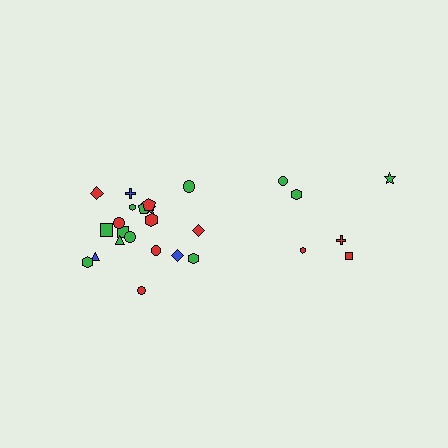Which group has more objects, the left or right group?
The left group.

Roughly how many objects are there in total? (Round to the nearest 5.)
Roughly 30 objects in total.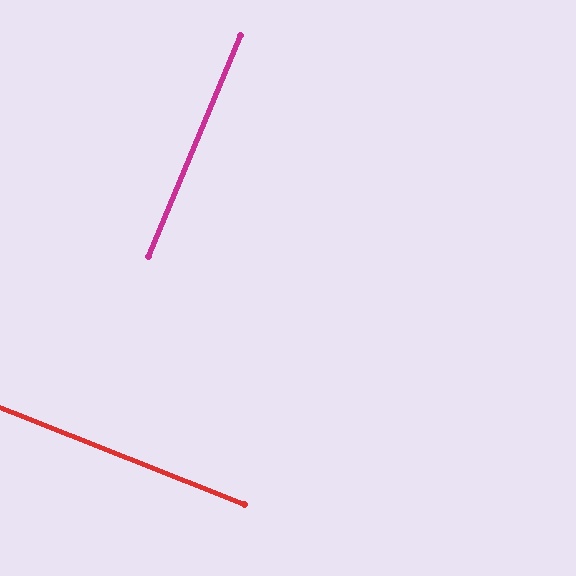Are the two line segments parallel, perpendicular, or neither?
Perpendicular — they meet at approximately 89°.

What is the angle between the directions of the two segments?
Approximately 89 degrees.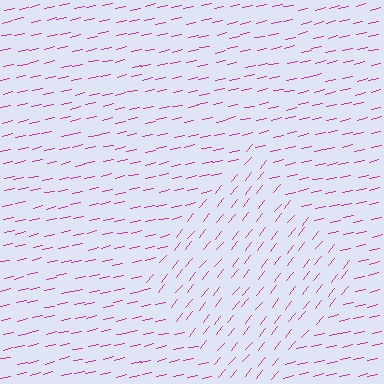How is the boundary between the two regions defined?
The boundary is defined purely by a change in line orientation (approximately 39 degrees difference). All lines are the same color and thickness.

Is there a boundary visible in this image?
Yes, there is a texture boundary formed by a change in line orientation.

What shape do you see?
I see a diamond.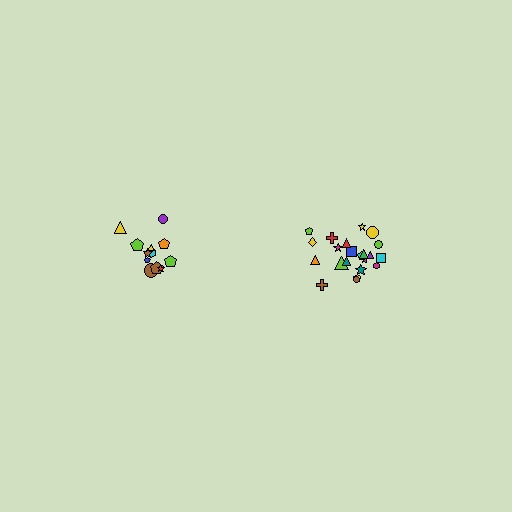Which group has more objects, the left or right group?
The right group.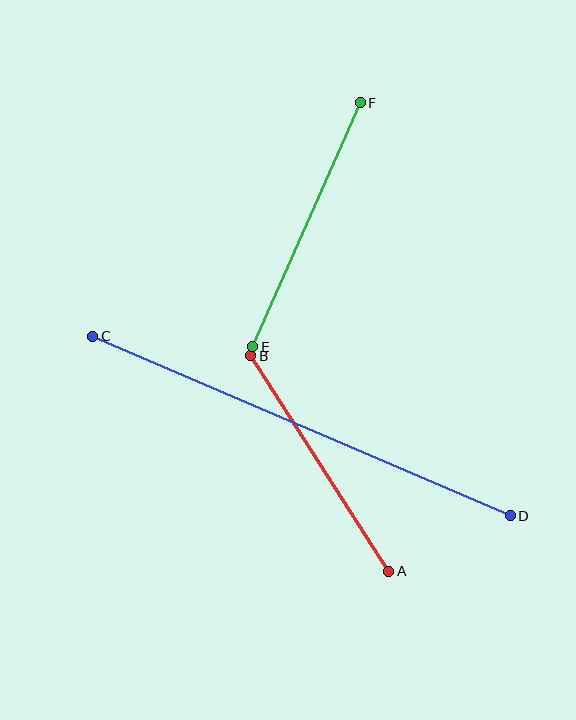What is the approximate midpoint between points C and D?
The midpoint is at approximately (302, 426) pixels.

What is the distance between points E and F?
The distance is approximately 266 pixels.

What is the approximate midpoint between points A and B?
The midpoint is at approximately (320, 464) pixels.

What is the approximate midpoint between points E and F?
The midpoint is at approximately (306, 225) pixels.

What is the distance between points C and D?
The distance is approximately 454 pixels.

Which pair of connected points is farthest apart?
Points C and D are farthest apart.